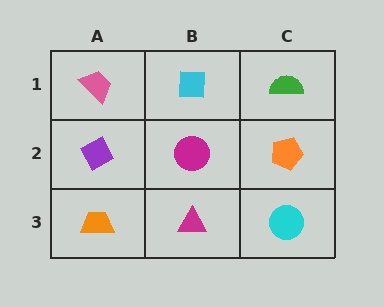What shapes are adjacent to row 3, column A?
A purple diamond (row 2, column A), a magenta triangle (row 3, column B).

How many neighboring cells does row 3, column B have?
3.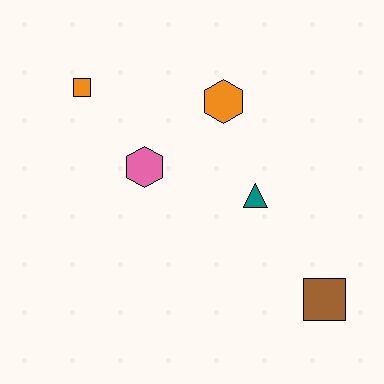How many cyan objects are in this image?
There are no cyan objects.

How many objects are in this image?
There are 5 objects.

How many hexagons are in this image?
There are 2 hexagons.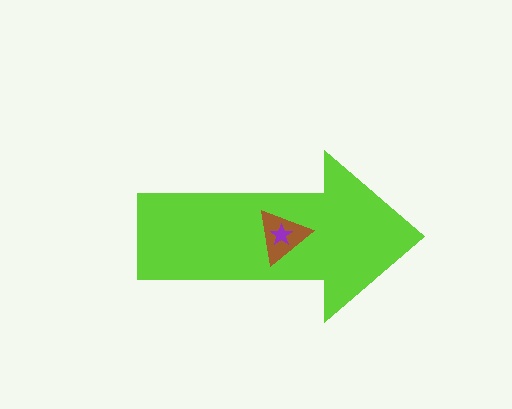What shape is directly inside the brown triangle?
The purple star.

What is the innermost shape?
The purple star.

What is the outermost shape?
The lime arrow.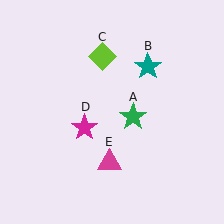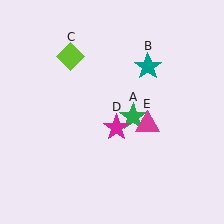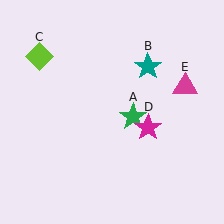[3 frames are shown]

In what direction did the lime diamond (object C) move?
The lime diamond (object C) moved left.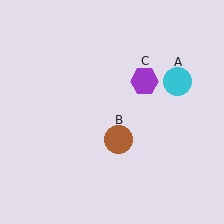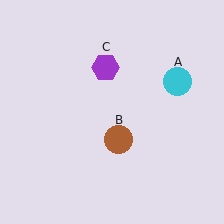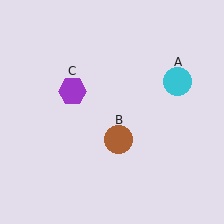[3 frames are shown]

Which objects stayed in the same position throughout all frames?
Cyan circle (object A) and brown circle (object B) remained stationary.